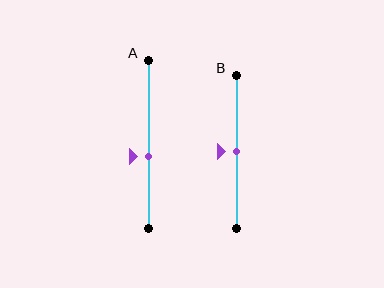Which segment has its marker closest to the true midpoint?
Segment B has its marker closest to the true midpoint.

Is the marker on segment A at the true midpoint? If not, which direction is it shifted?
No, the marker on segment A is shifted downward by about 7% of the segment length.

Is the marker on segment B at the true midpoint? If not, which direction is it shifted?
Yes, the marker on segment B is at the true midpoint.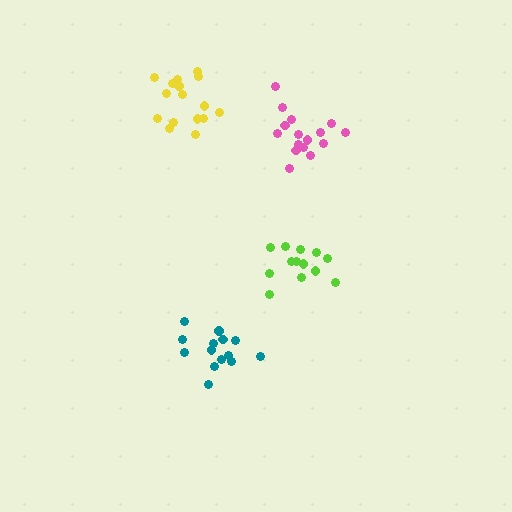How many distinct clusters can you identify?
There are 4 distinct clusters.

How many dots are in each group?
Group 1: 16 dots, Group 2: 13 dots, Group 3: 14 dots, Group 4: 16 dots (59 total).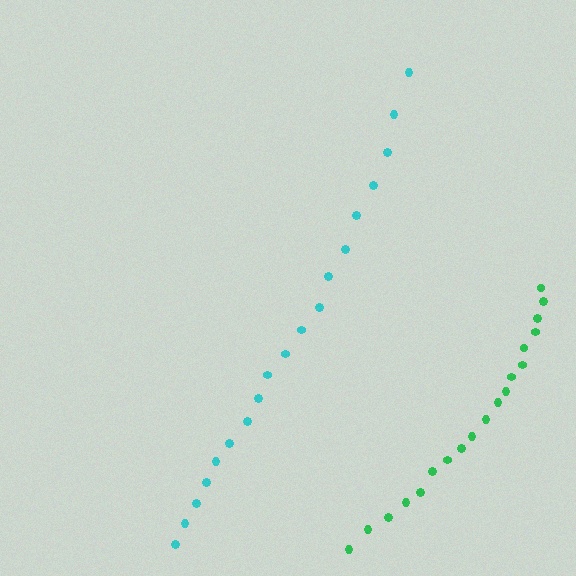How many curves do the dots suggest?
There are 2 distinct paths.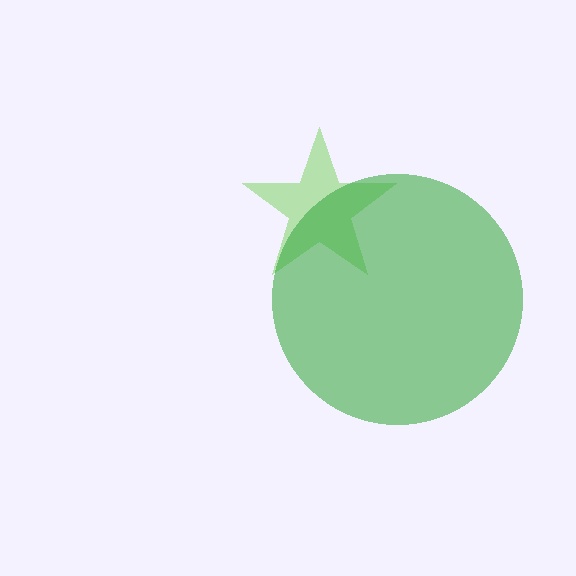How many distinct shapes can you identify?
There are 2 distinct shapes: a lime star, a green circle.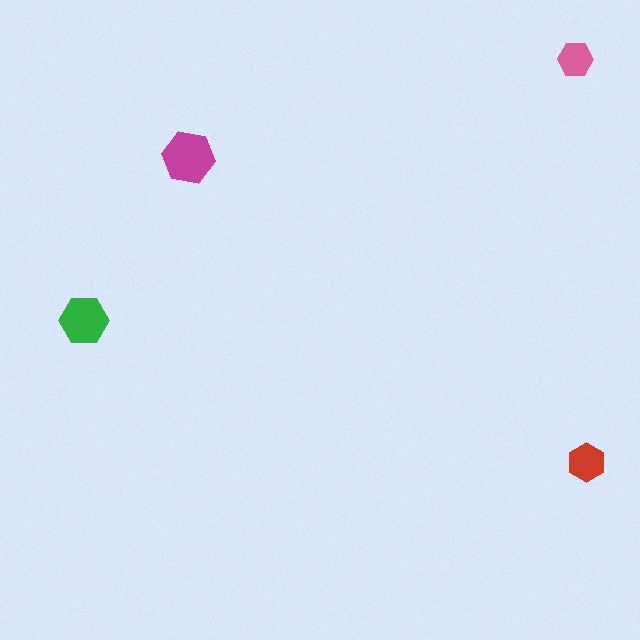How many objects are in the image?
There are 4 objects in the image.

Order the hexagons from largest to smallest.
the magenta one, the green one, the red one, the pink one.